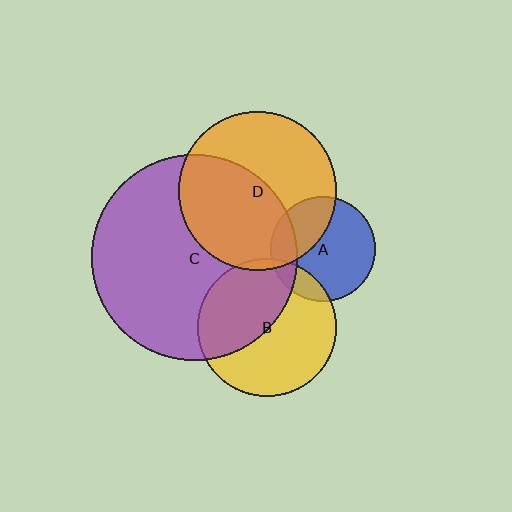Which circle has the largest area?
Circle C (purple).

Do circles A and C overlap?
Yes.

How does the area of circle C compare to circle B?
Approximately 2.2 times.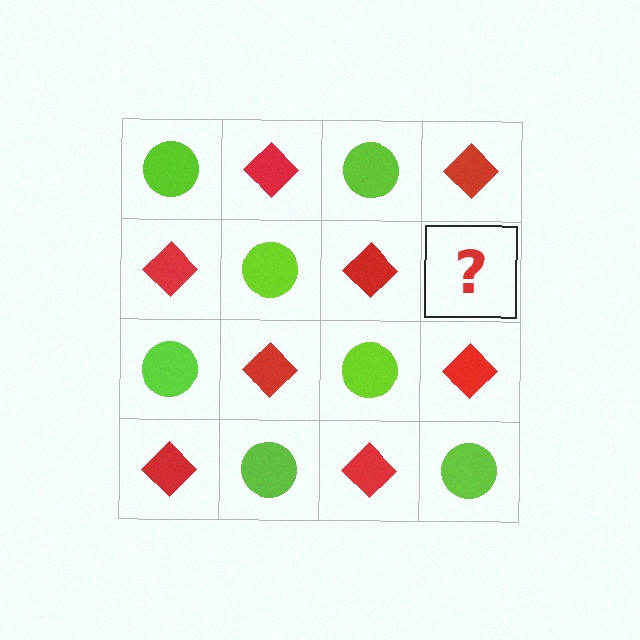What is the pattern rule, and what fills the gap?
The rule is that it alternates lime circle and red diamond in a checkerboard pattern. The gap should be filled with a lime circle.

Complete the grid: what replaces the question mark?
The question mark should be replaced with a lime circle.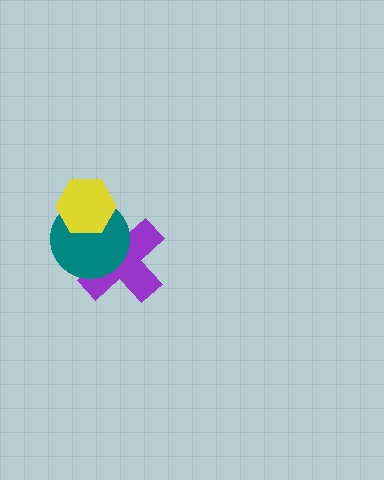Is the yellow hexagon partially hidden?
No, no other shape covers it.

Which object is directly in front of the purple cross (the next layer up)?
The teal circle is directly in front of the purple cross.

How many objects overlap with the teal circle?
2 objects overlap with the teal circle.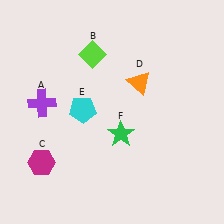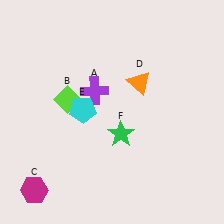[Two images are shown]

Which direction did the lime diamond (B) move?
The lime diamond (B) moved down.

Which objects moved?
The objects that moved are: the purple cross (A), the lime diamond (B), the magenta hexagon (C).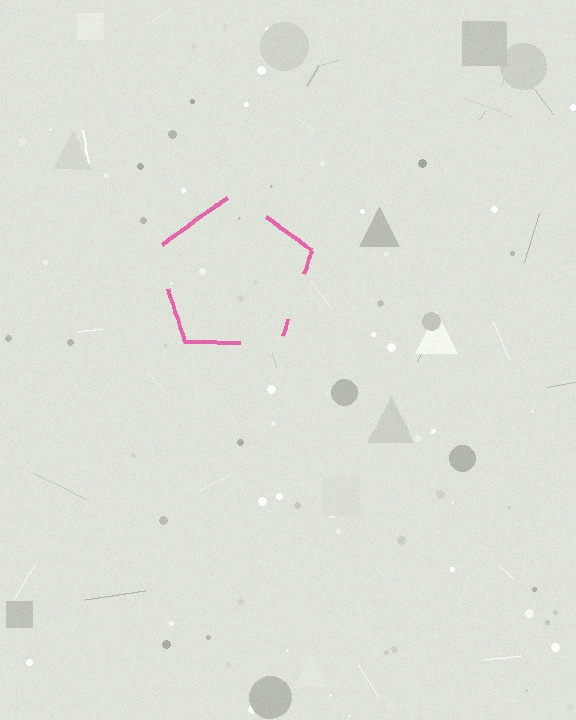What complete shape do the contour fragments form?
The contour fragments form a pentagon.